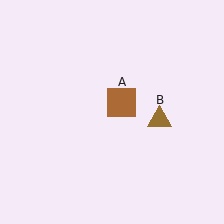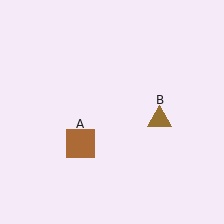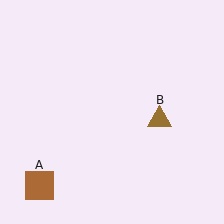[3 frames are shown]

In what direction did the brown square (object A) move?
The brown square (object A) moved down and to the left.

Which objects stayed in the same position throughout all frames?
Brown triangle (object B) remained stationary.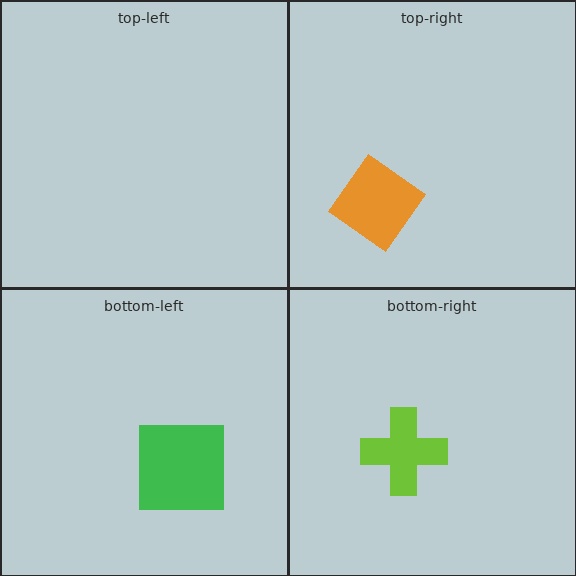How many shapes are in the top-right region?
1.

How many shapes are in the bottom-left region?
1.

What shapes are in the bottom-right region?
The lime cross.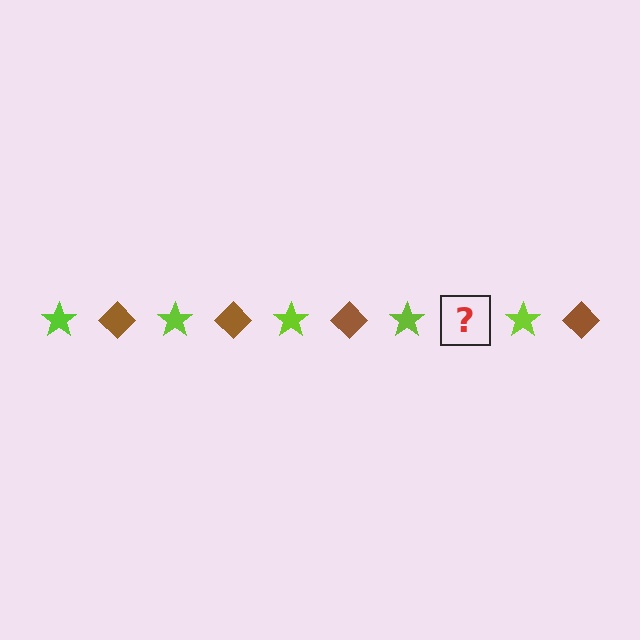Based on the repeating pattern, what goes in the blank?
The blank should be a brown diamond.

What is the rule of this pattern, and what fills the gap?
The rule is that the pattern alternates between lime star and brown diamond. The gap should be filled with a brown diamond.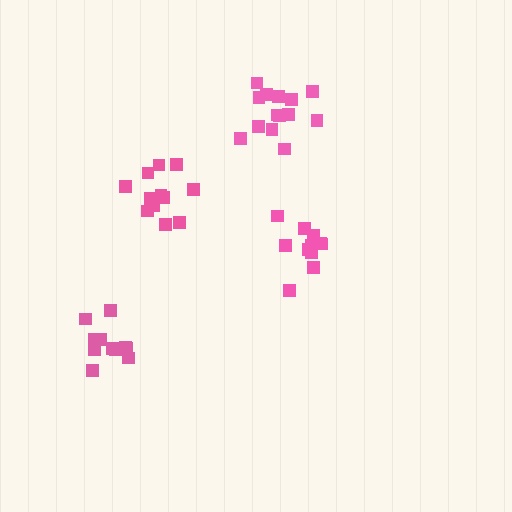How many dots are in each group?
Group 1: 14 dots, Group 2: 11 dots, Group 3: 11 dots, Group 4: 12 dots (48 total).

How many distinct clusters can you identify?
There are 4 distinct clusters.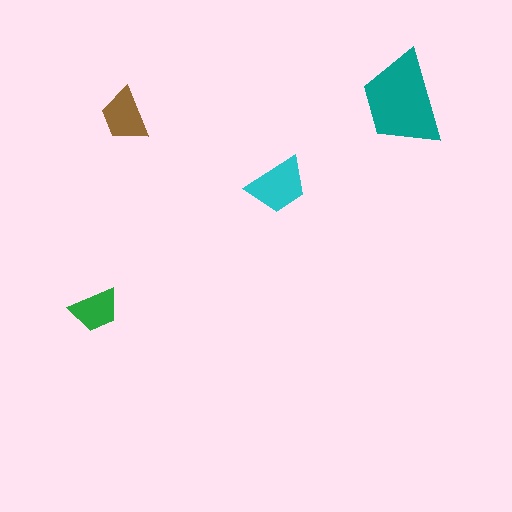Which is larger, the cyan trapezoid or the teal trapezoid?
The teal one.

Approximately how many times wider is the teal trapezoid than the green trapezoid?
About 2 times wider.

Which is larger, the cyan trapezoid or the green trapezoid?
The cyan one.